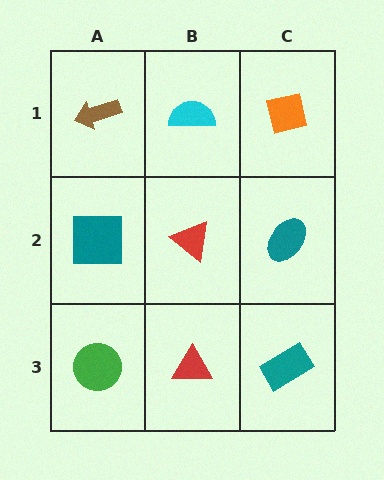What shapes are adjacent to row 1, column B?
A red triangle (row 2, column B), a brown arrow (row 1, column A), an orange square (row 1, column C).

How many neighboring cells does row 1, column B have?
3.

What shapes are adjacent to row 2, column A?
A brown arrow (row 1, column A), a green circle (row 3, column A), a red triangle (row 2, column B).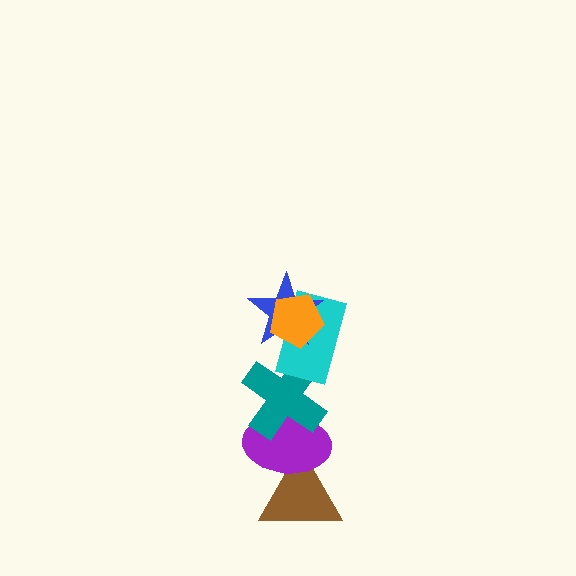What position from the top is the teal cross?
The teal cross is 4th from the top.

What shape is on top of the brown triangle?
The purple ellipse is on top of the brown triangle.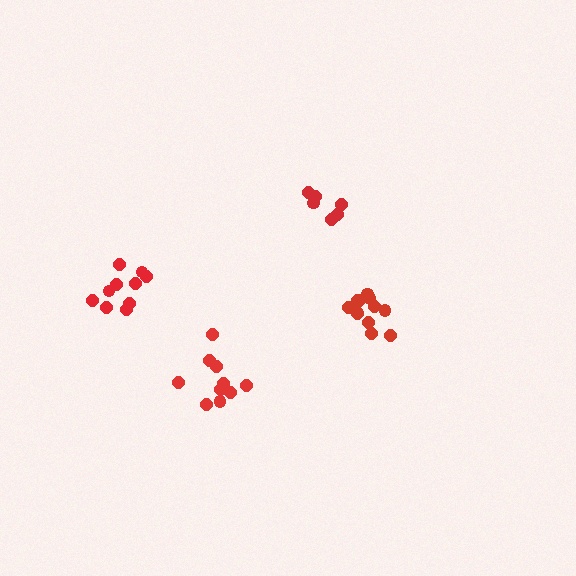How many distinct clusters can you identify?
There are 4 distinct clusters.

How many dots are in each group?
Group 1: 10 dots, Group 2: 12 dots, Group 3: 6 dots, Group 4: 10 dots (38 total).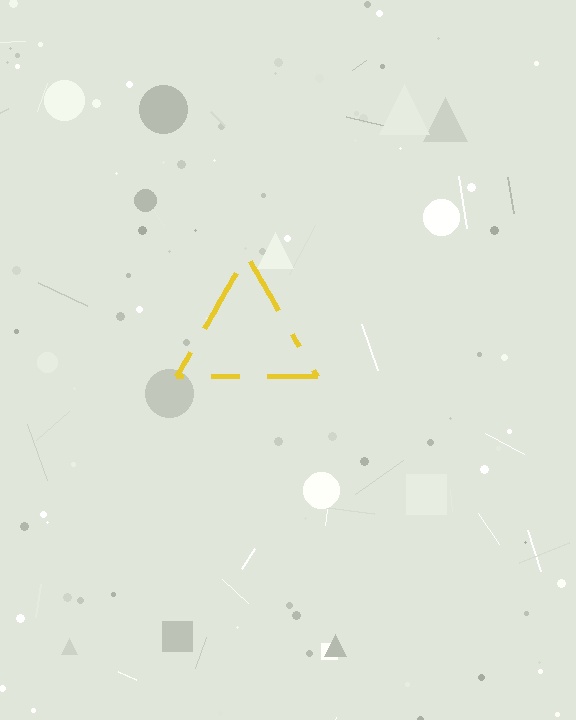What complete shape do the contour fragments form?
The contour fragments form a triangle.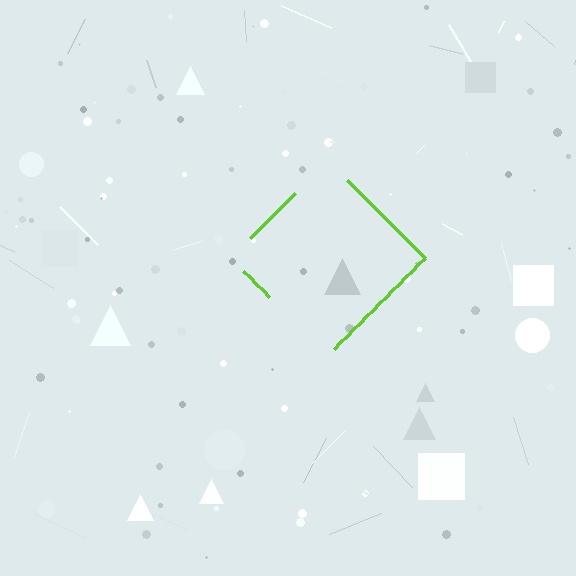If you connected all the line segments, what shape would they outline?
They would outline a diamond.